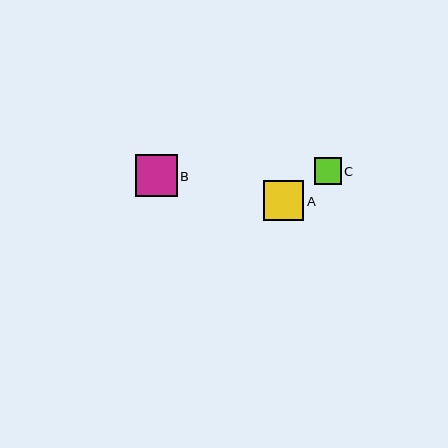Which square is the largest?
Square B is the largest with a size of approximately 42 pixels.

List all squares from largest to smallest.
From largest to smallest: B, A, C.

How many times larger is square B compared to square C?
Square B is approximately 1.6 times the size of square C.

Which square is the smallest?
Square C is the smallest with a size of approximately 26 pixels.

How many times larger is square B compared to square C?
Square B is approximately 1.6 times the size of square C.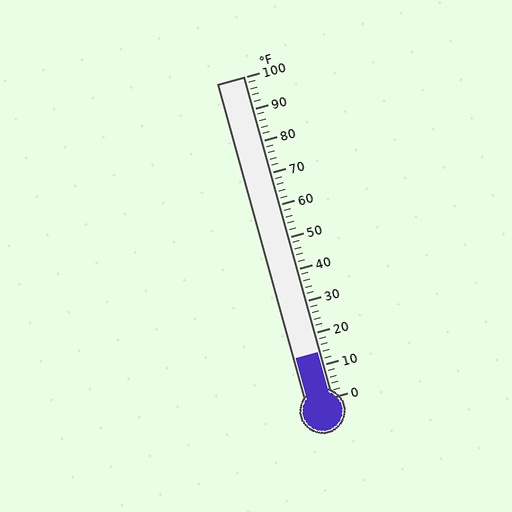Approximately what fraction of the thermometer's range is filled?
The thermometer is filled to approximately 15% of its range.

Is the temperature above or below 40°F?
The temperature is below 40°F.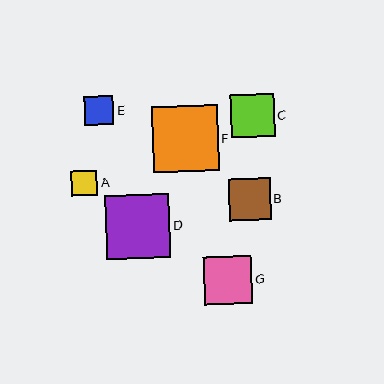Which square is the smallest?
Square A is the smallest with a size of approximately 26 pixels.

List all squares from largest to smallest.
From largest to smallest: F, D, G, C, B, E, A.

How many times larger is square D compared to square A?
Square D is approximately 2.5 times the size of square A.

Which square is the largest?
Square F is the largest with a size of approximately 65 pixels.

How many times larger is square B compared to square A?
Square B is approximately 1.6 times the size of square A.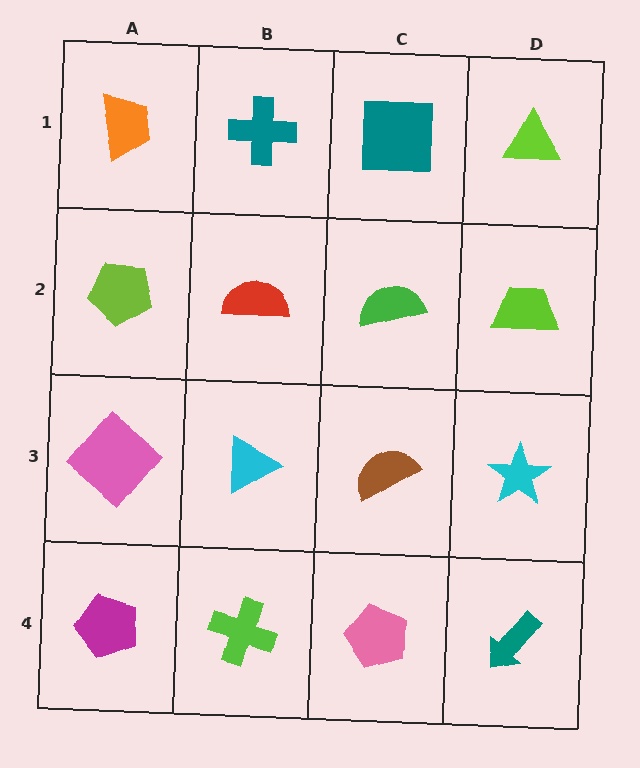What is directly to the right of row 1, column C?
A lime triangle.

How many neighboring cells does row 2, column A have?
3.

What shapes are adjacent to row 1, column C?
A green semicircle (row 2, column C), a teal cross (row 1, column B), a lime triangle (row 1, column D).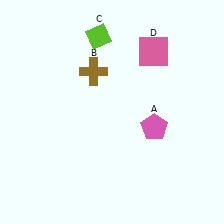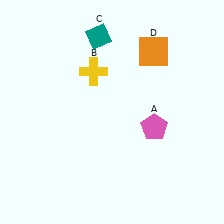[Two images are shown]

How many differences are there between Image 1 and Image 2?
There are 3 differences between the two images.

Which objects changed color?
B changed from brown to yellow. C changed from lime to teal. D changed from pink to orange.